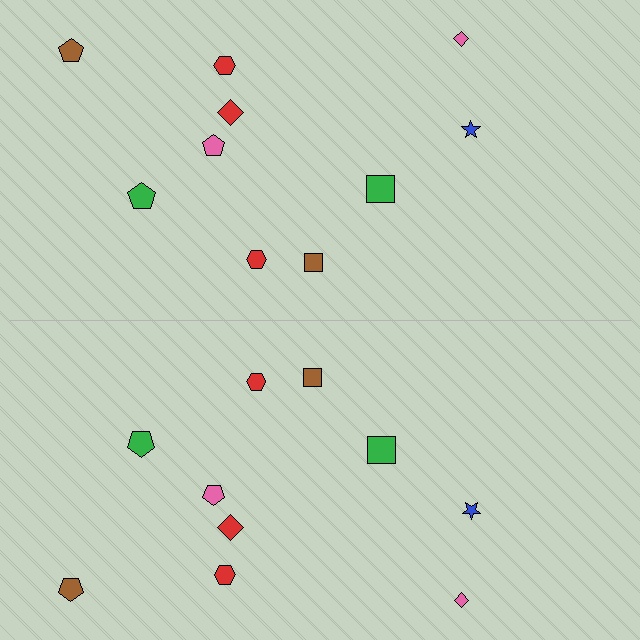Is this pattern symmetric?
Yes, this pattern has bilateral (reflection) symmetry.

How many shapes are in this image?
There are 20 shapes in this image.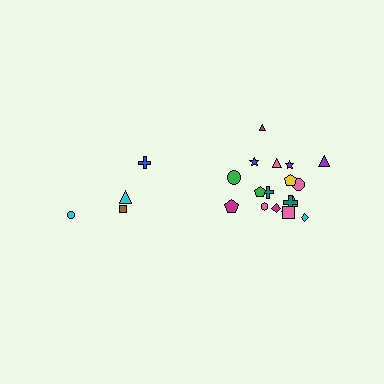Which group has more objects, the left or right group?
The right group.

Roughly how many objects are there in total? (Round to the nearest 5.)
Roughly 20 objects in total.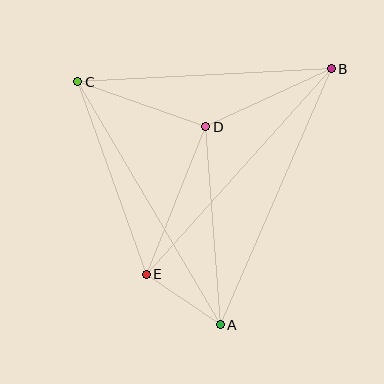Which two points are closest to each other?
Points A and E are closest to each other.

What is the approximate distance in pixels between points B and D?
The distance between B and D is approximately 138 pixels.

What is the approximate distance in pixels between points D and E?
The distance between D and E is approximately 159 pixels.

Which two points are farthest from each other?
Points A and C are farthest from each other.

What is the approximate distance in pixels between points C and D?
The distance between C and D is approximately 136 pixels.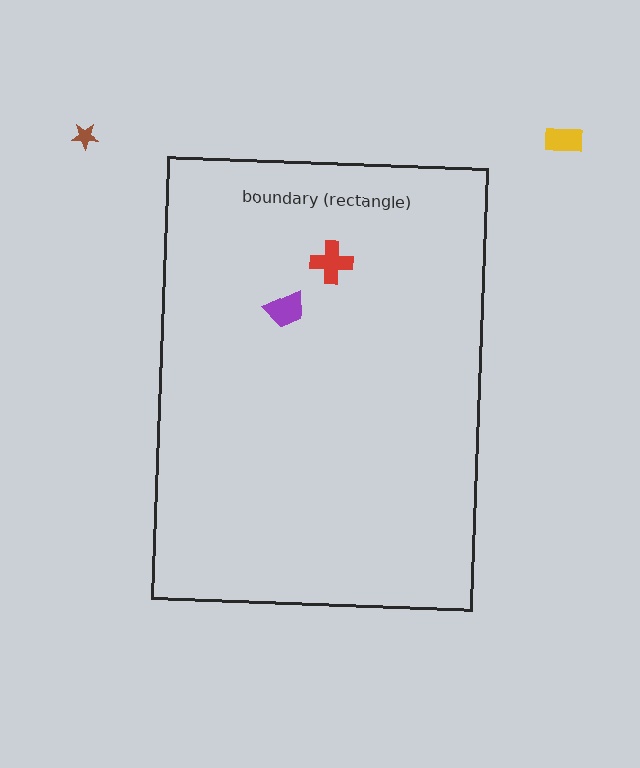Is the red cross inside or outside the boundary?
Inside.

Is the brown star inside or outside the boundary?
Outside.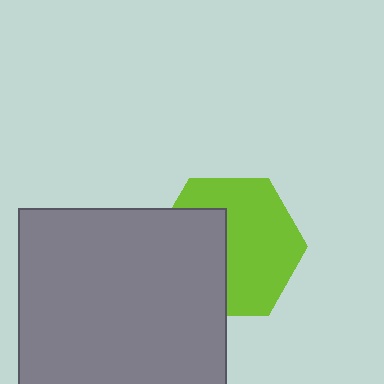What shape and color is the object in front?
The object in front is a gray square.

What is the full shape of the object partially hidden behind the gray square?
The partially hidden object is a lime hexagon.